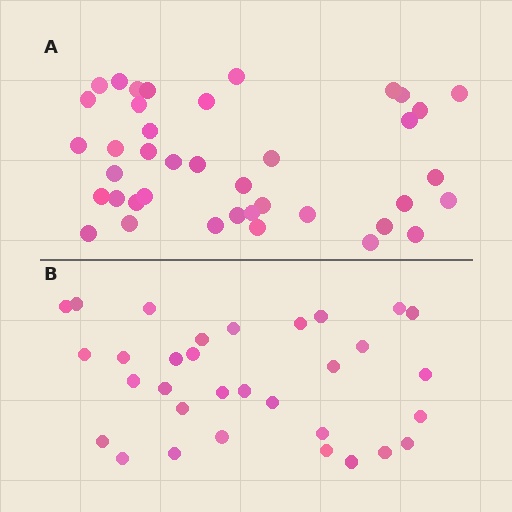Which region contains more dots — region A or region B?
Region A (the top region) has more dots.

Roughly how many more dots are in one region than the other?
Region A has roughly 8 or so more dots than region B.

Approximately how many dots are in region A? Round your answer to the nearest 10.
About 40 dots.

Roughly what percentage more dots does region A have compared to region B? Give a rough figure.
About 25% more.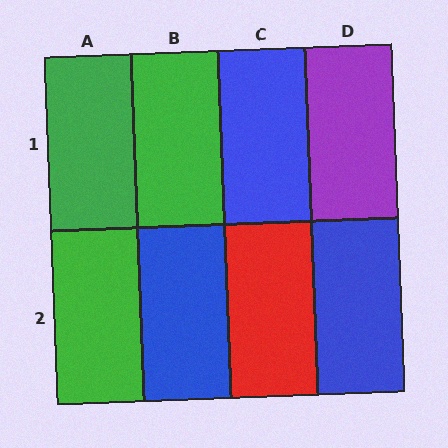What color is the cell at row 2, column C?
Red.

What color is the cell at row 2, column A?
Green.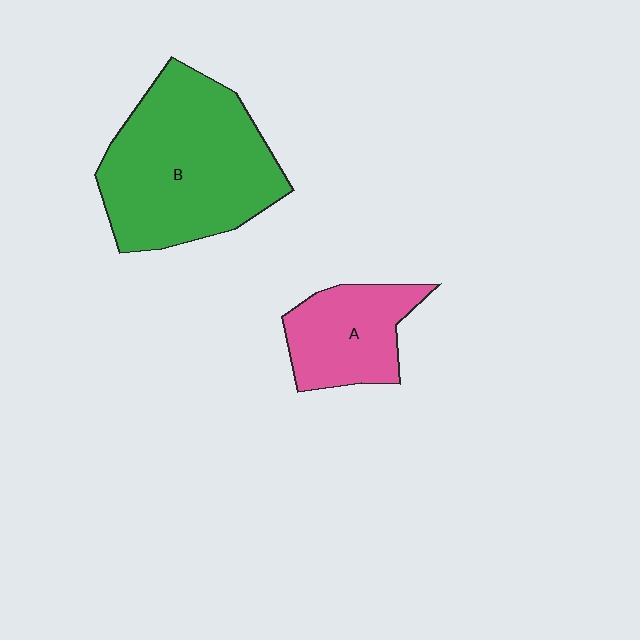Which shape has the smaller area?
Shape A (pink).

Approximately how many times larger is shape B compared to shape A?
Approximately 2.1 times.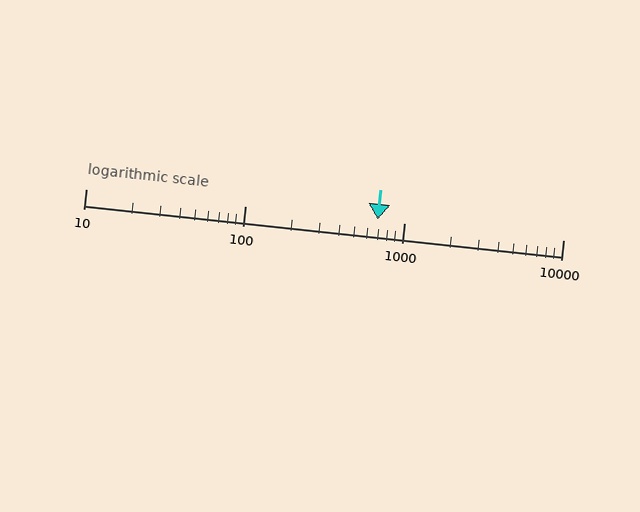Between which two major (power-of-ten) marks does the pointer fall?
The pointer is between 100 and 1000.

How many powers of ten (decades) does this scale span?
The scale spans 3 decades, from 10 to 10000.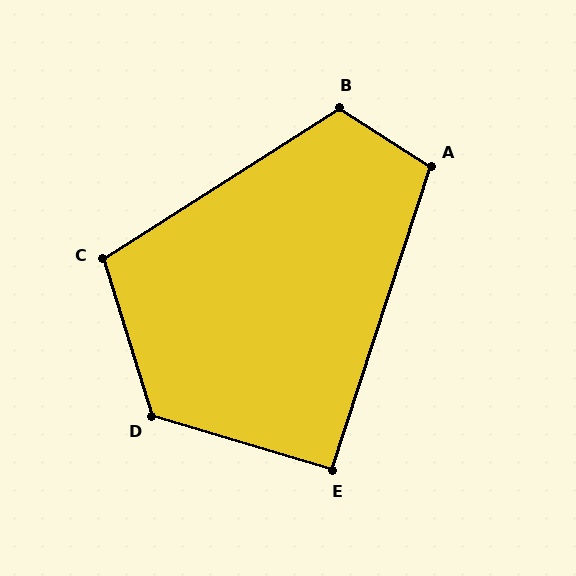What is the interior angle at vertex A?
Approximately 105 degrees (obtuse).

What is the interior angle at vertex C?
Approximately 105 degrees (obtuse).